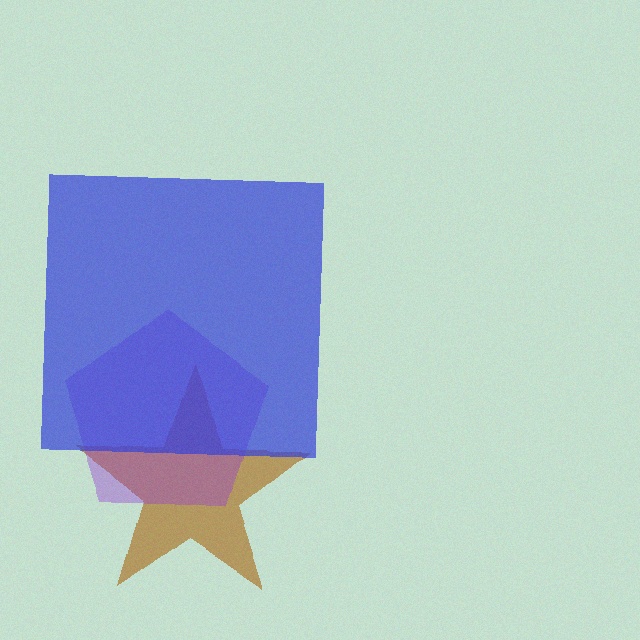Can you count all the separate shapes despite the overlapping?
Yes, there are 3 separate shapes.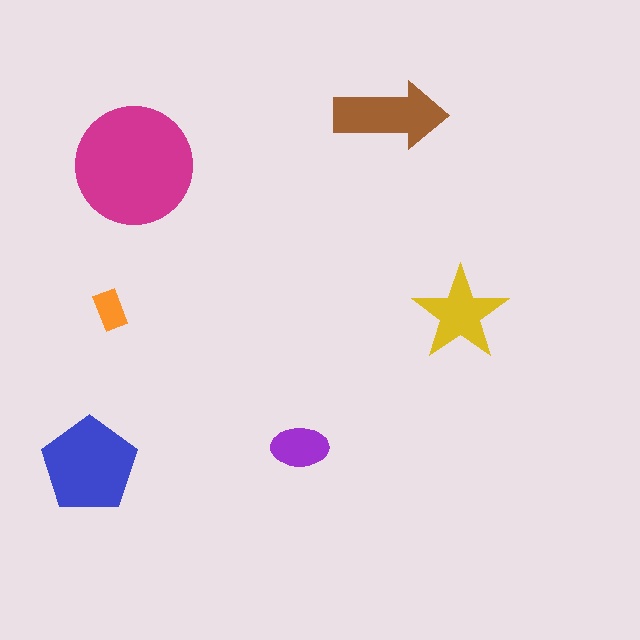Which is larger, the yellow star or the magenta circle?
The magenta circle.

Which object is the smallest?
The orange rectangle.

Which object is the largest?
The magenta circle.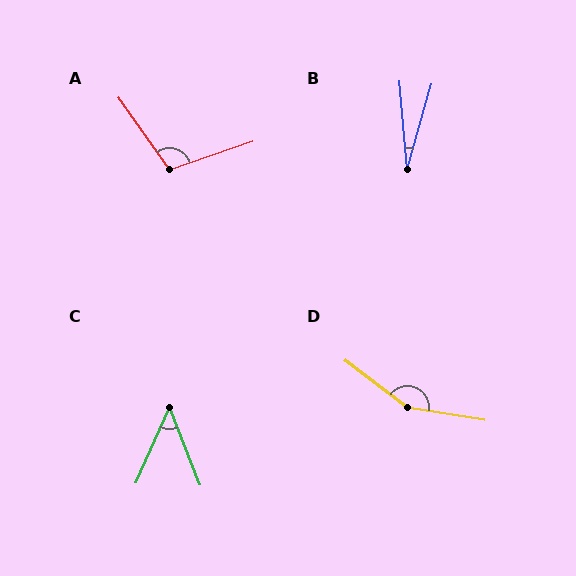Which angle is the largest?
D, at approximately 152 degrees.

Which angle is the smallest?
B, at approximately 21 degrees.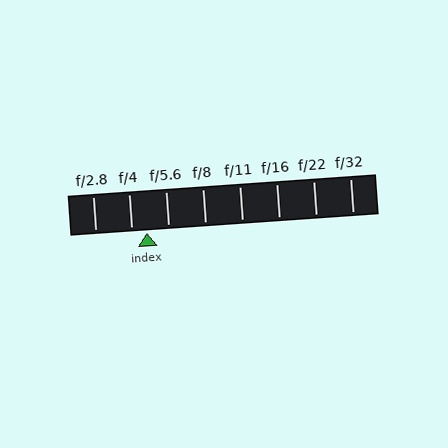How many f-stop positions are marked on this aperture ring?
There are 8 f-stop positions marked.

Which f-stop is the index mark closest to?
The index mark is closest to f/4.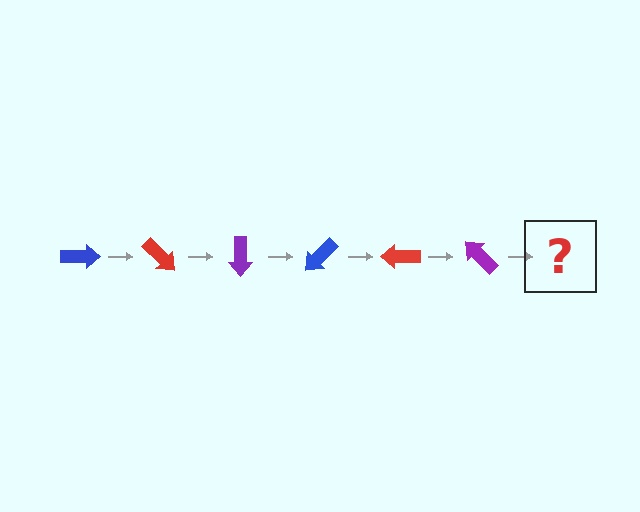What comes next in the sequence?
The next element should be a blue arrow, rotated 270 degrees from the start.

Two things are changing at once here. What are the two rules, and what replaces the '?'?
The two rules are that it rotates 45 degrees each step and the color cycles through blue, red, and purple. The '?' should be a blue arrow, rotated 270 degrees from the start.